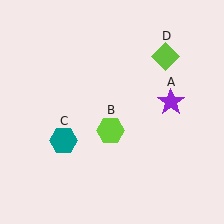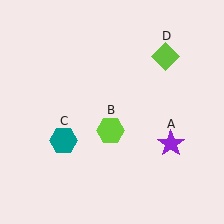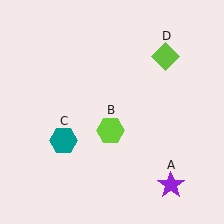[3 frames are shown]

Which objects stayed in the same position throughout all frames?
Lime hexagon (object B) and teal hexagon (object C) and lime diamond (object D) remained stationary.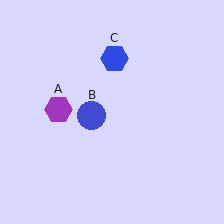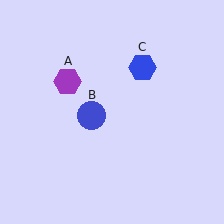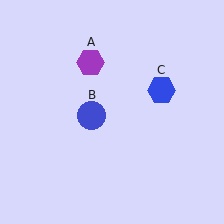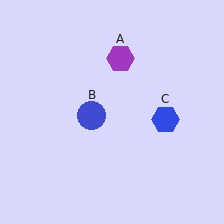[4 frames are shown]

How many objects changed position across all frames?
2 objects changed position: purple hexagon (object A), blue hexagon (object C).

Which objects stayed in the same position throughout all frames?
Blue circle (object B) remained stationary.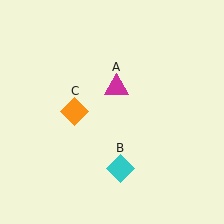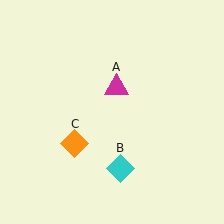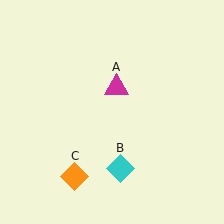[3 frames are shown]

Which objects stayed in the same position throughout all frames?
Magenta triangle (object A) and cyan diamond (object B) remained stationary.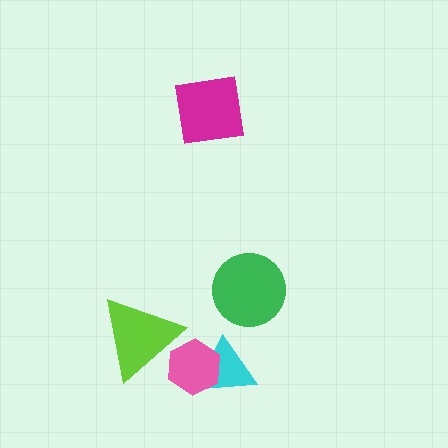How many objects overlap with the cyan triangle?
1 object overlaps with the cyan triangle.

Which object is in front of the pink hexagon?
The lime triangle is in front of the pink hexagon.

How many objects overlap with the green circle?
0 objects overlap with the green circle.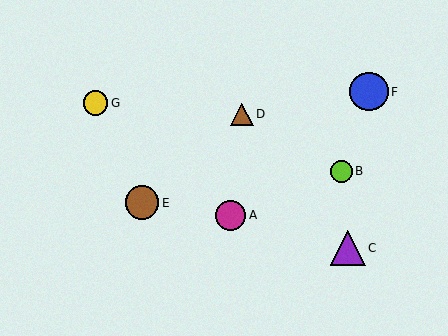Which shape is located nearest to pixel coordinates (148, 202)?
The brown circle (labeled E) at (142, 203) is nearest to that location.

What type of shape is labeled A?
Shape A is a magenta circle.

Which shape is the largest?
The blue circle (labeled F) is the largest.